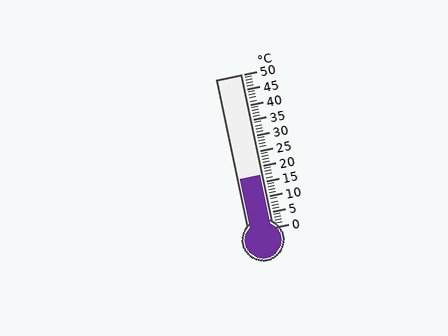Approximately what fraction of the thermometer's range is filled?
The thermometer is filled to approximately 35% of its range.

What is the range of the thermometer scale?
The thermometer scale ranges from 0°C to 50°C.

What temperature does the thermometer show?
The thermometer shows approximately 17°C.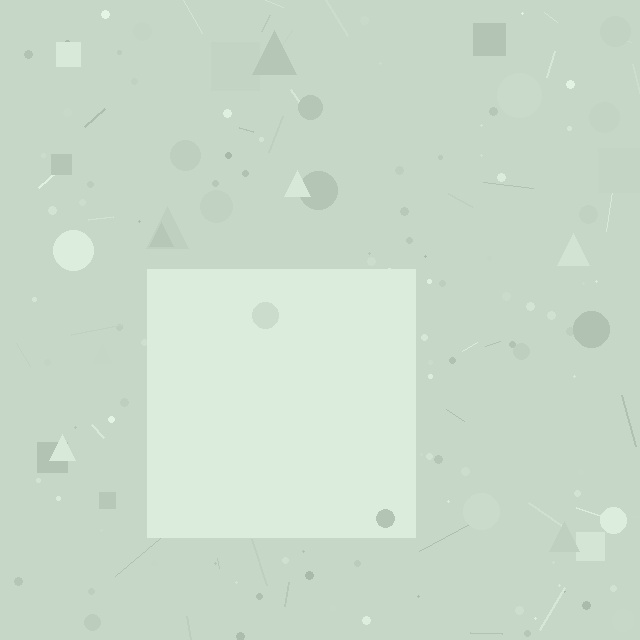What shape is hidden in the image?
A square is hidden in the image.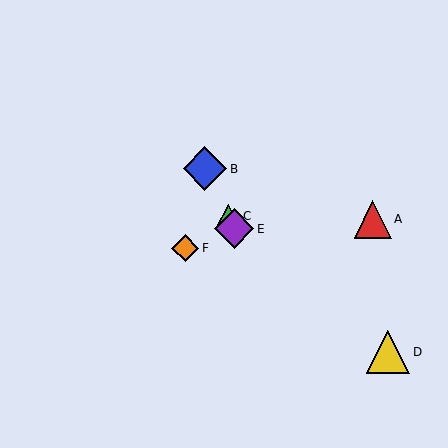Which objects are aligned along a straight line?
Objects B, C, E are aligned along a straight line.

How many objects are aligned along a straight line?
3 objects (B, C, E) are aligned along a straight line.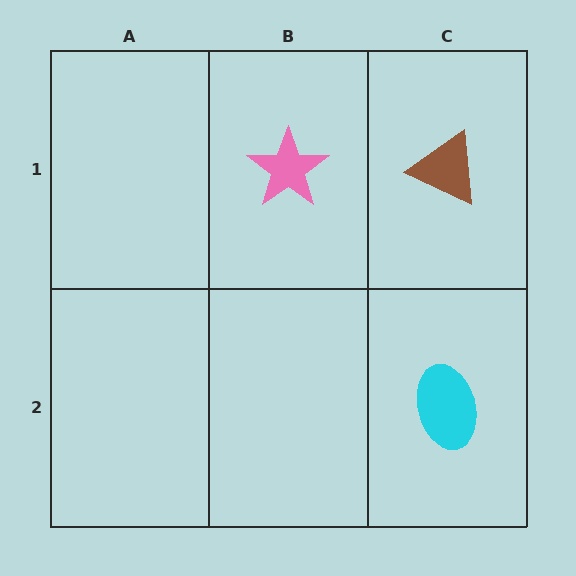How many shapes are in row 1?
2 shapes.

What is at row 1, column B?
A pink star.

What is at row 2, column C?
A cyan ellipse.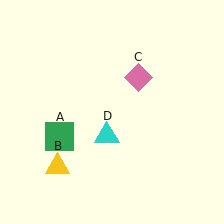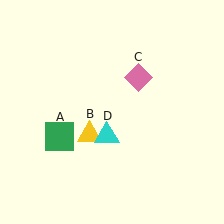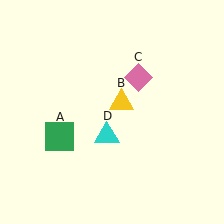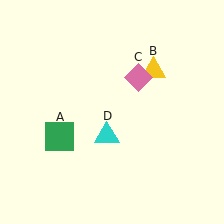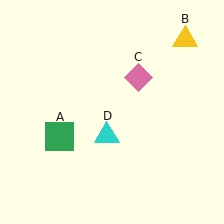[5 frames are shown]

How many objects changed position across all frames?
1 object changed position: yellow triangle (object B).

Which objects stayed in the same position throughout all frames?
Green square (object A) and pink diamond (object C) and cyan triangle (object D) remained stationary.